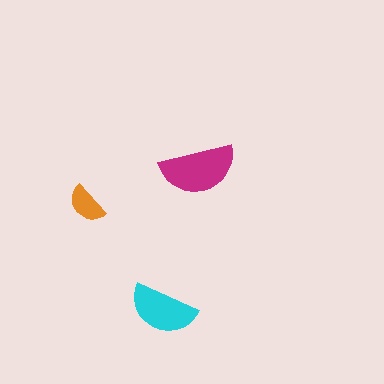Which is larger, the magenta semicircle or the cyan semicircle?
The magenta one.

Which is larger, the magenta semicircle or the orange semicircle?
The magenta one.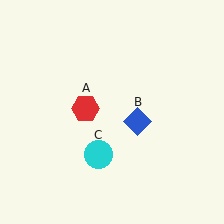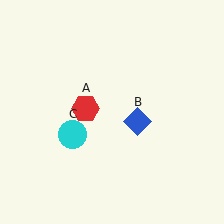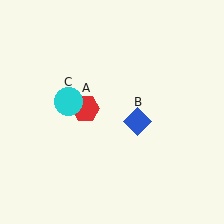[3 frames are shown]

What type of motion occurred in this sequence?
The cyan circle (object C) rotated clockwise around the center of the scene.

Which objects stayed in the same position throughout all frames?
Red hexagon (object A) and blue diamond (object B) remained stationary.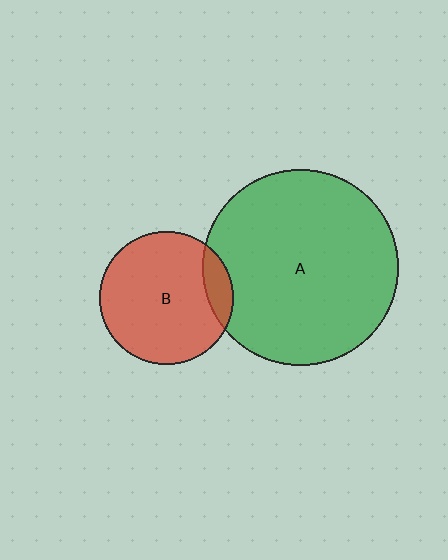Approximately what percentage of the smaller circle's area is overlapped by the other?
Approximately 10%.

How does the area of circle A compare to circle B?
Approximately 2.1 times.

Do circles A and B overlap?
Yes.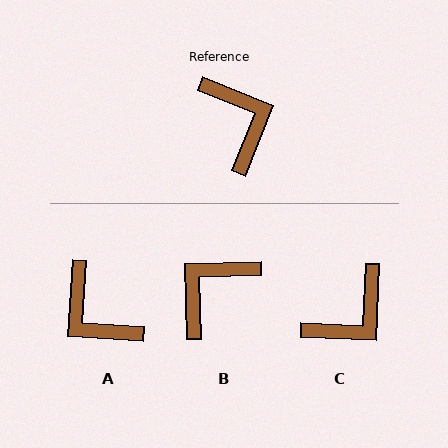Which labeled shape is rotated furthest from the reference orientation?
A, about 162 degrees away.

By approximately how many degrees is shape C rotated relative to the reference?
Approximately 70 degrees clockwise.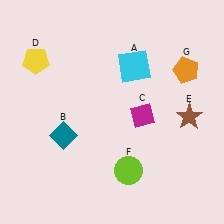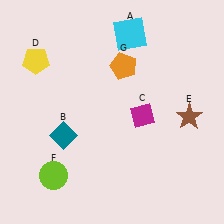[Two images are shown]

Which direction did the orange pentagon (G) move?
The orange pentagon (G) moved left.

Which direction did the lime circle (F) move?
The lime circle (F) moved left.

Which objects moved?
The objects that moved are: the cyan square (A), the lime circle (F), the orange pentagon (G).